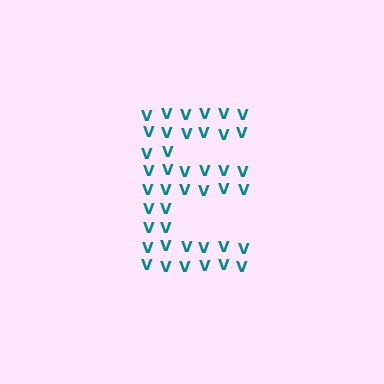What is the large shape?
The large shape is the letter E.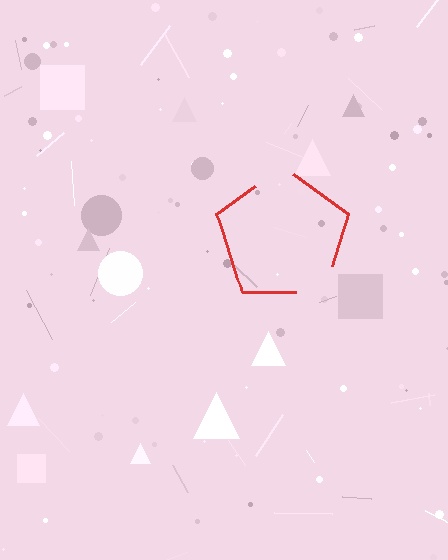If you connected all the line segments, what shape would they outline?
They would outline a pentagon.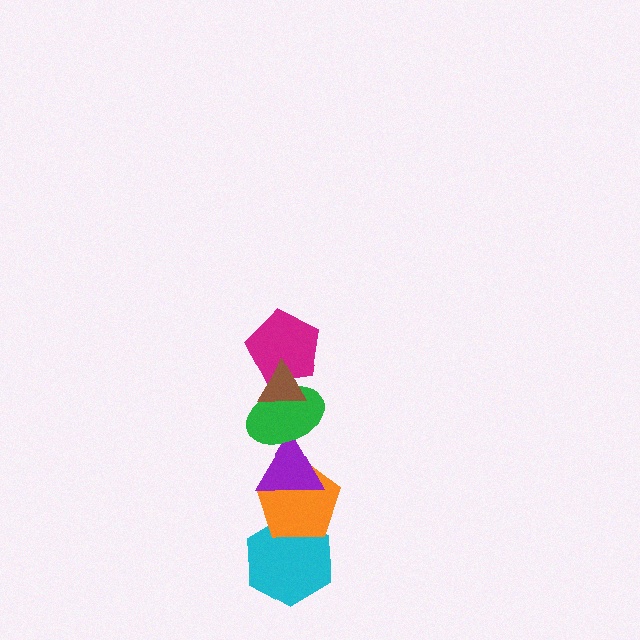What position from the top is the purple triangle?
The purple triangle is 4th from the top.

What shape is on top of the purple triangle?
The green ellipse is on top of the purple triangle.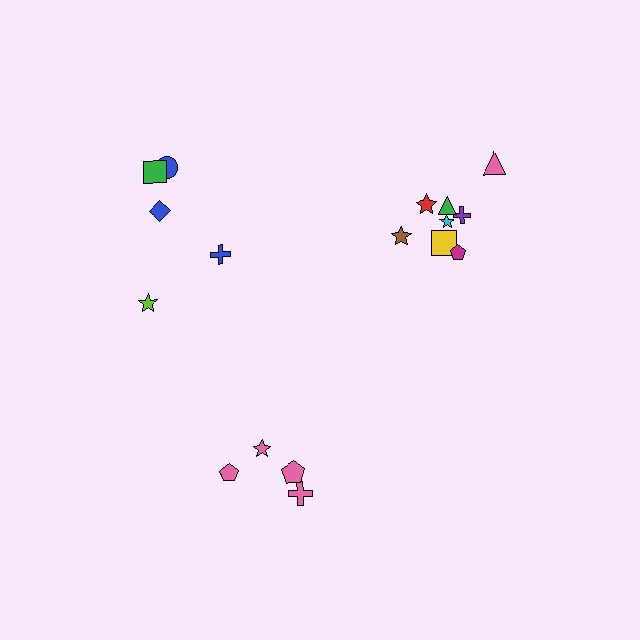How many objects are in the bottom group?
There are 4 objects.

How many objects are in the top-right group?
There are 8 objects.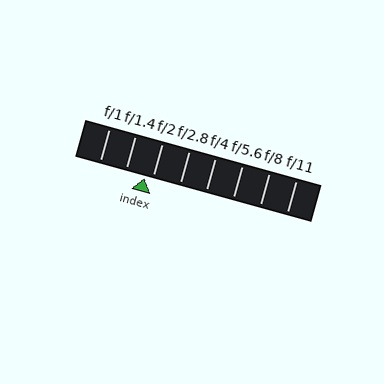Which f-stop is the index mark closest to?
The index mark is closest to f/2.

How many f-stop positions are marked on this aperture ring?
There are 8 f-stop positions marked.